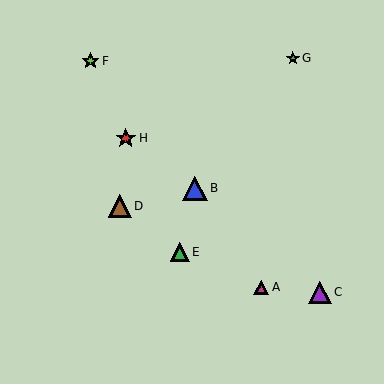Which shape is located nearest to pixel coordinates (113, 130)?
The red star (labeled H) at (126, 138) is nearest to that location.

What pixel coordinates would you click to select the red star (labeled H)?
Click at (126, 138) to select the red star H.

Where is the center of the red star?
The center of the red star is at (126, 138).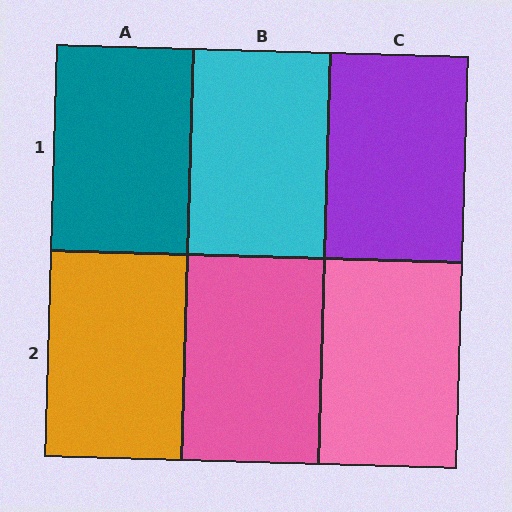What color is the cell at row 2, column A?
Orange.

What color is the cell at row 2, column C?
Pink.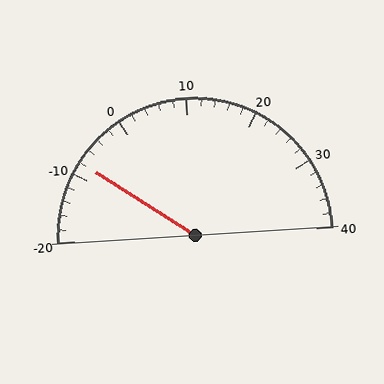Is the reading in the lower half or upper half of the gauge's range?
The reading is in the lower half of the range (-20 to 40).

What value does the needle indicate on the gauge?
The needle indicates approximately -8.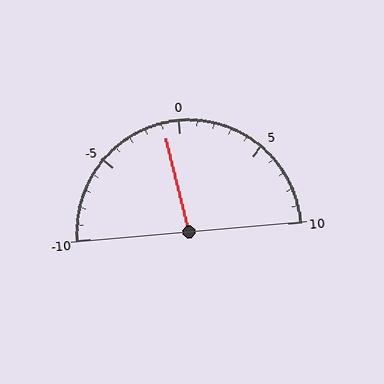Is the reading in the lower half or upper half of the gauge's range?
The reading is in the lower half of the range (-10 to 10).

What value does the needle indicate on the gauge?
The needle indicates approximately -1.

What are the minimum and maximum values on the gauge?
The gauge ranges from -10 to 10.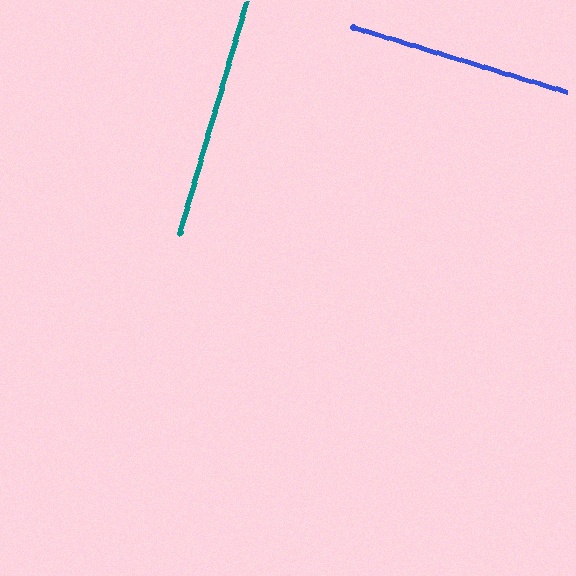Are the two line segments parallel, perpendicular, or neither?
Perpendicular — they meet at approximately 89°.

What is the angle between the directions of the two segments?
Approximately 89 degrees.